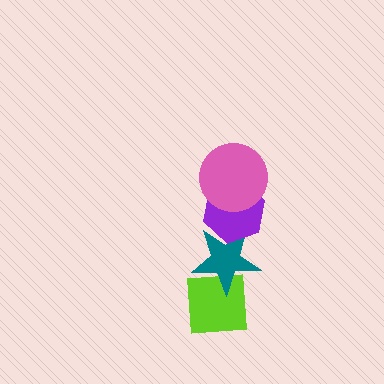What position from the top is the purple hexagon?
The purple hexagon is 2nd from the top.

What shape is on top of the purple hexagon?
The pink circle is on top of the purple hexagon.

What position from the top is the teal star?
The teal star is 3rd from the top.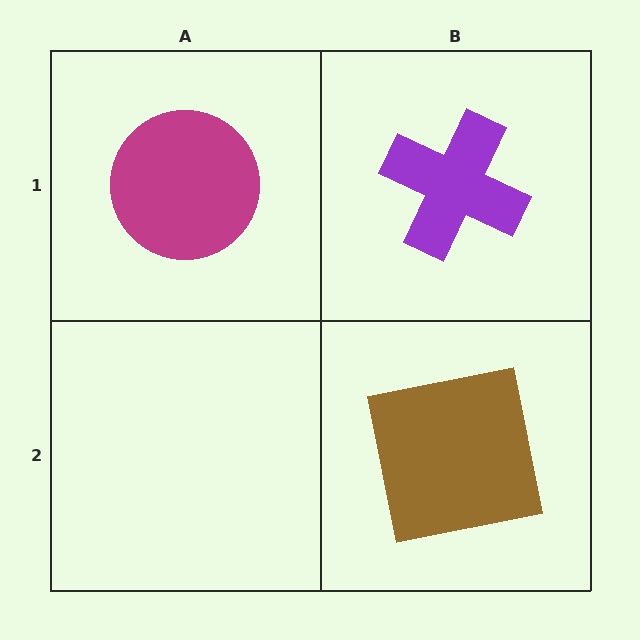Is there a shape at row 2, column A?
No, that cell is empty.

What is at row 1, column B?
A purple cross.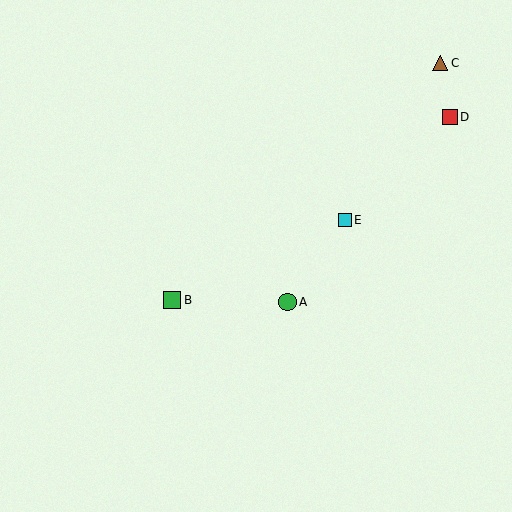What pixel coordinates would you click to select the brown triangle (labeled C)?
Click at (440, 63) to select the brown triangle C.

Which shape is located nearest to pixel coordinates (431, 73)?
The brown triangle (labeled C) at (440, 63) is nearest to that location.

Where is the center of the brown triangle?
The center of the brown triangle is at (440, 63).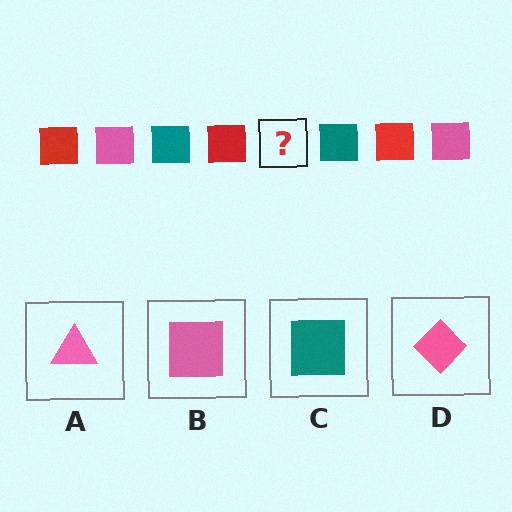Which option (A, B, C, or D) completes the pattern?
B.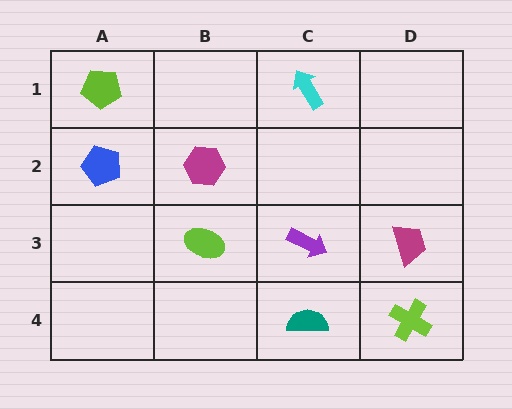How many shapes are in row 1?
2 shapes.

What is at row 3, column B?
A lime ellipse.